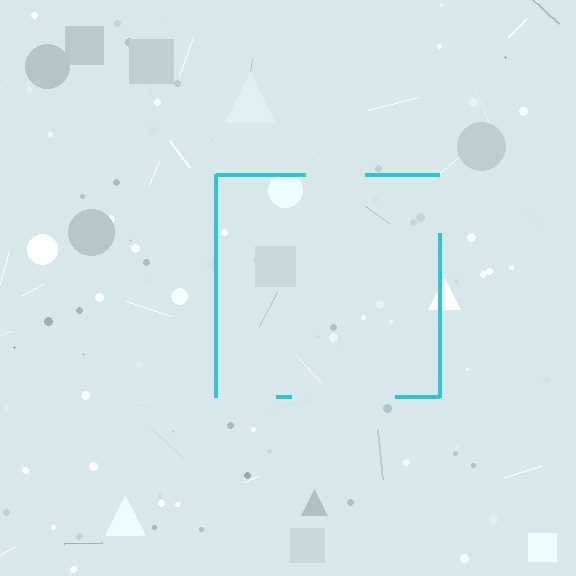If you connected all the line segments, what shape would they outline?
They would outline a square.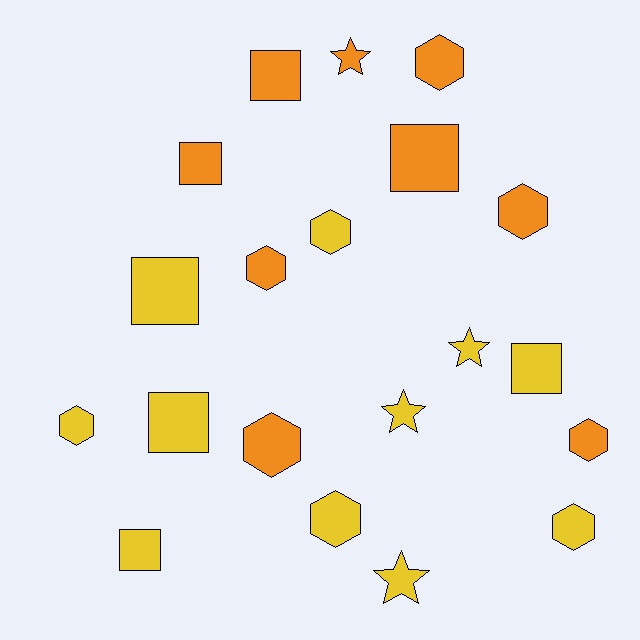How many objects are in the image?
There are 20 objects.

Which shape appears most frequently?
Hexagon, with 9 objects.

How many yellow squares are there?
There are 4 yellow squares.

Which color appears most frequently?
Yellow, with 11 objects.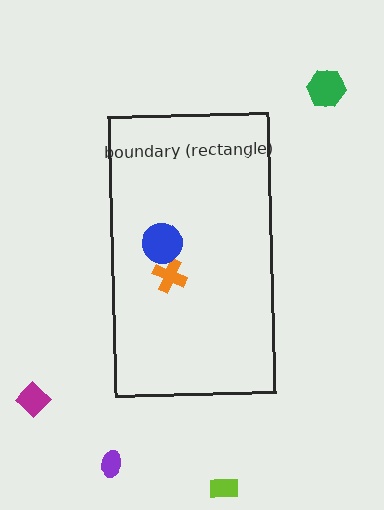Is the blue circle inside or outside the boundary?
Inside.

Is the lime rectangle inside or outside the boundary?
Outside.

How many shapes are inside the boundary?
2 inside, 4 outside.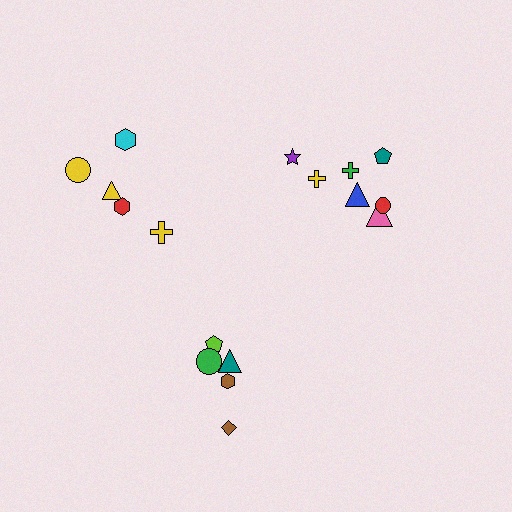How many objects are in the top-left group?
There are 5 objects.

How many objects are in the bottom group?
There are 5 objects.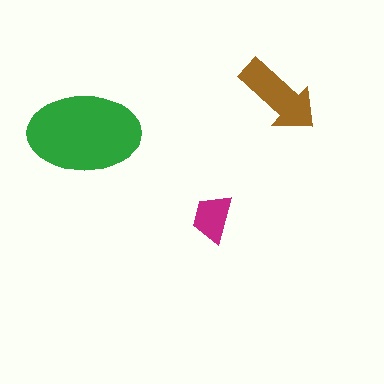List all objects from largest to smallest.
The green ellipse, the brown arrow, the magenta trapezoid.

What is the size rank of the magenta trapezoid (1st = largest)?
3rd.